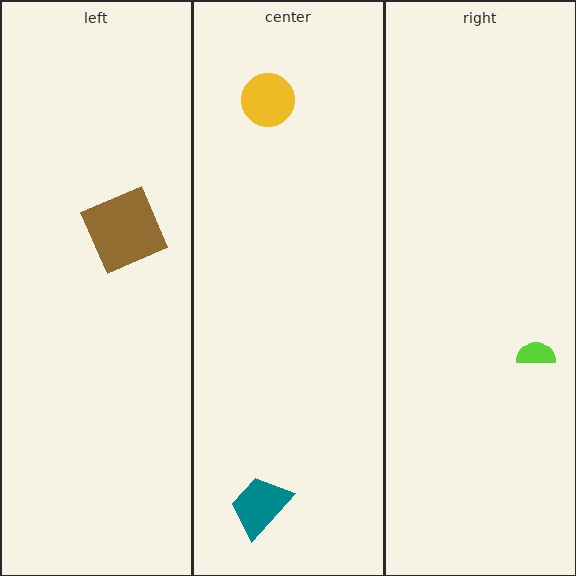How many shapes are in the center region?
2.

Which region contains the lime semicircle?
The right region.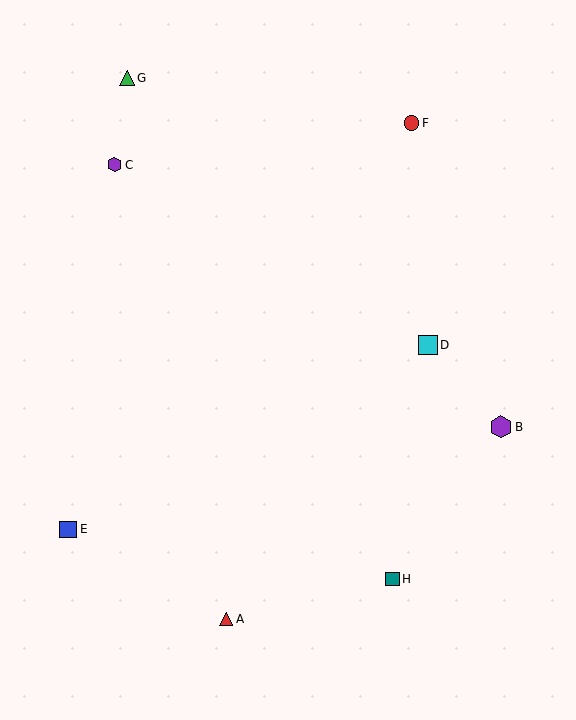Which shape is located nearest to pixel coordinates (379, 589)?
The teal square (labeled H) at (393, 579) is nearest to that location.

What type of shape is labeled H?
Shape H is a teal square.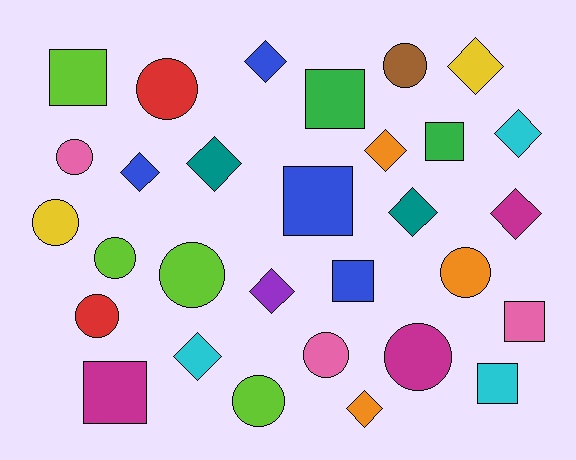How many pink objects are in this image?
There are 3 pink objects.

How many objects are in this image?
There are 30 objects.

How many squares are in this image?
There are 8 squares.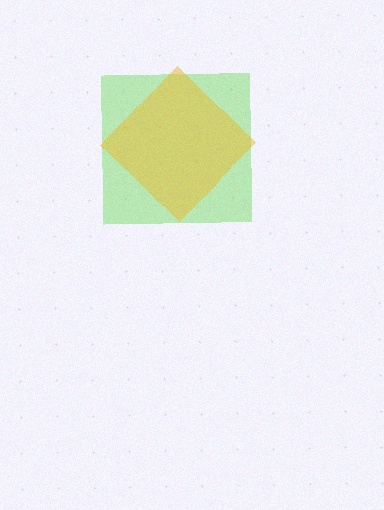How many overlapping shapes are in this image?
There are 2 overlapping shapes in the image.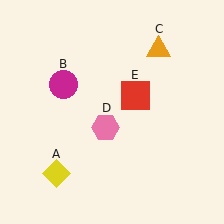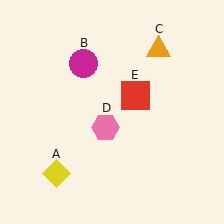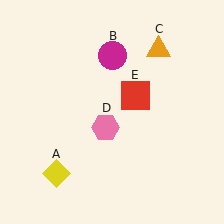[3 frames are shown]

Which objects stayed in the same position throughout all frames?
Yellow diamond (object A) and orange triangle (object C) and pink hexagon (object D) and red square (object E) remained stationary.